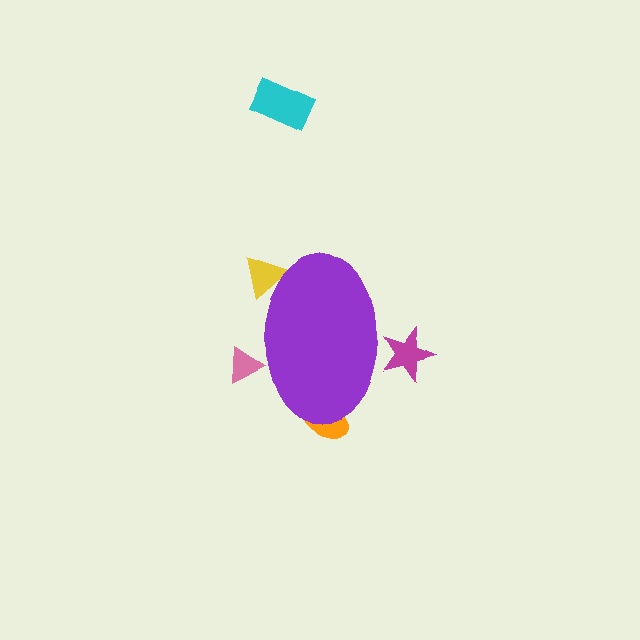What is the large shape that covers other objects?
A purple ellipse.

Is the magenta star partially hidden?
Yes, the magenta star is partially hidden behind the purple ellipse.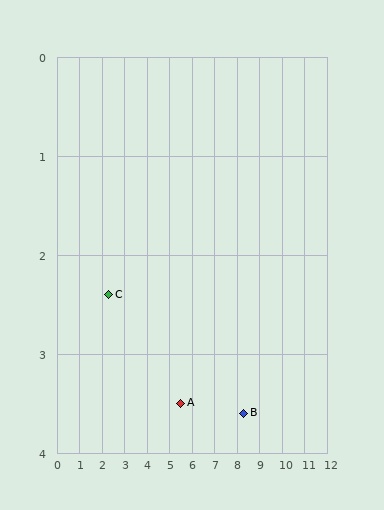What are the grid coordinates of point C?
Point C is at approximately (2.3, 2.4).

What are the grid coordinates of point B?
Point B is at approximately (8.3, 3.6).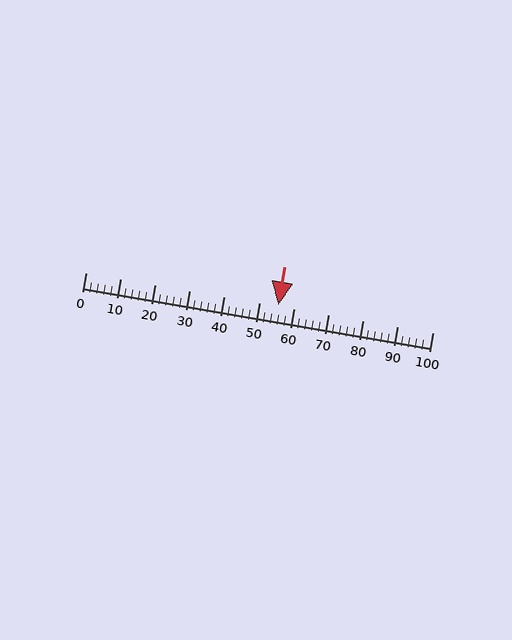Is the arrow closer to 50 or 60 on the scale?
The arrow is closer to 60.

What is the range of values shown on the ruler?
The ruler shows values from 0 to 100.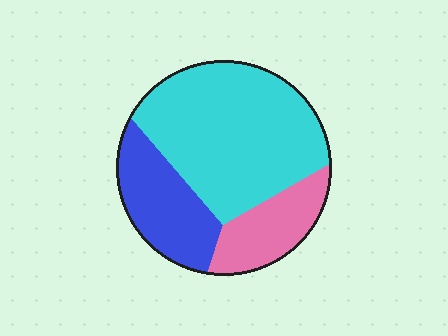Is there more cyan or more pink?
Cyan.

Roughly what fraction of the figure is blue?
Blue covers about 25% of the figure.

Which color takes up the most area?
Cyan, at roughly 55%.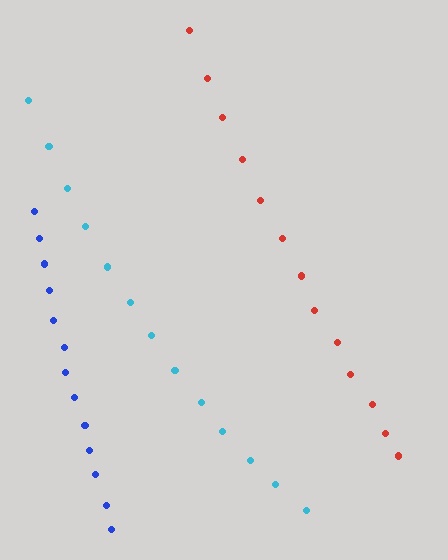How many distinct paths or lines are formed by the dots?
There are 3 distinct paths.